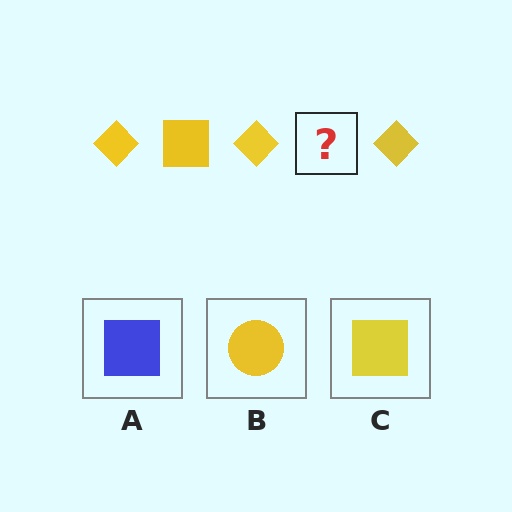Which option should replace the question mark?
Option C.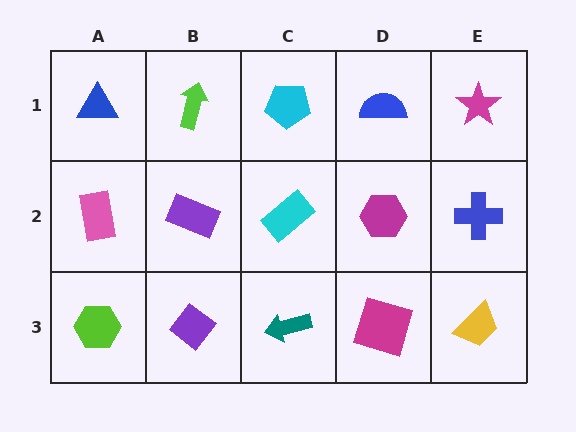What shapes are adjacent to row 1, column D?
A magenta hexagon (row 2, column D), a cyan pentagon (row 1, column C), a magenta star (row 1, column E).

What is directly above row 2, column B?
A lime arrow.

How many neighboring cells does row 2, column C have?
4.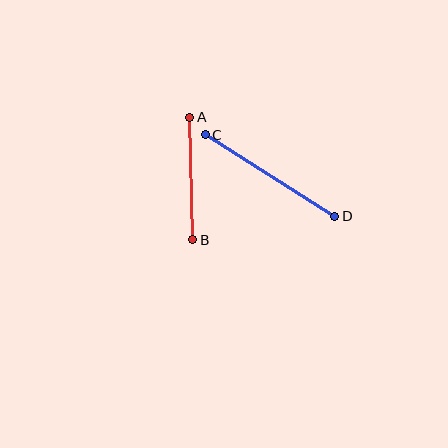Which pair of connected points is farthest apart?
Points C and D are farthest apart.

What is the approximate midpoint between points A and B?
The midpoint is at approximately (191, 179) pixels.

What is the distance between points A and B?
The distance is approximately 123 pixels.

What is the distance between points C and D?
The distance is approximately 153 pixels.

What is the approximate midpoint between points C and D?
The midpoint is at approximately (270, 175) pixels.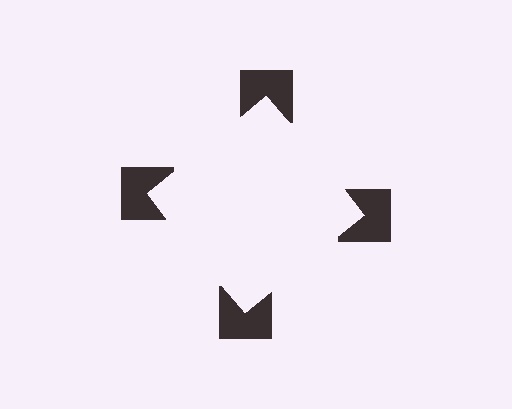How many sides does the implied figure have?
4 sides.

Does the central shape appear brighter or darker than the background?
It typically appears slightly brighter than the background, even though no actual brightness change is drawn.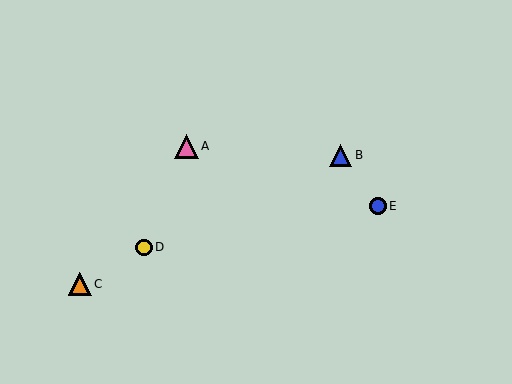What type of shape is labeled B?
Shape B is a blue triangle.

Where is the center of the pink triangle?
The center of the pink triangle is at (186, 146).